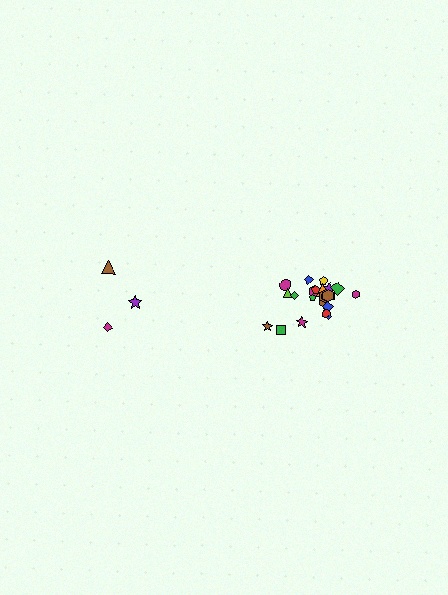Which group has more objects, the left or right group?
The right group.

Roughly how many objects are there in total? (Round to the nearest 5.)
Roughly 30 objects in total.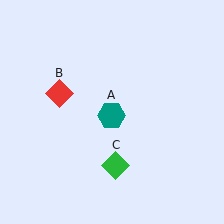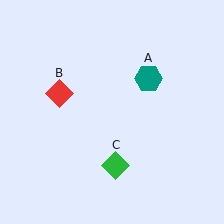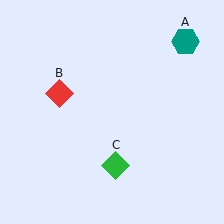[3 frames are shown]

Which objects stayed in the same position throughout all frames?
Red diamond (object B) and green diamond (object C) remained stationary.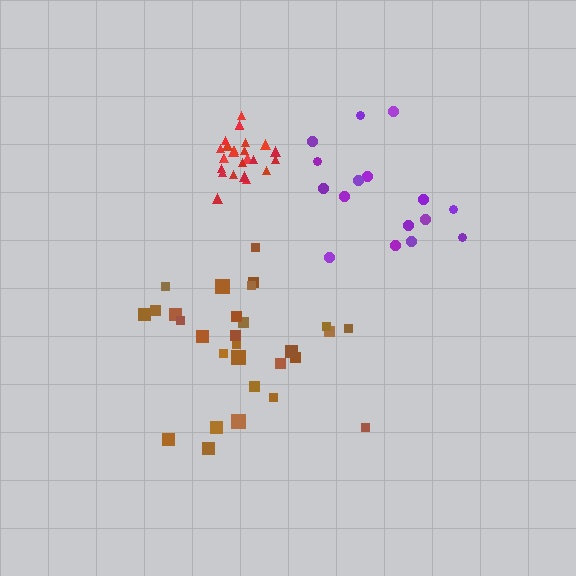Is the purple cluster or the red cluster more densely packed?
Red.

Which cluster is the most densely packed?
Red.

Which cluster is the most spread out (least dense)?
Purple.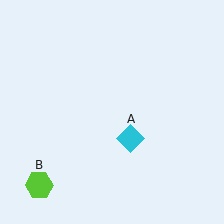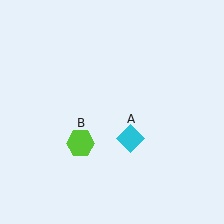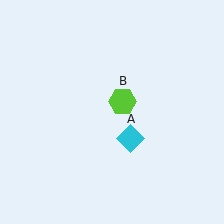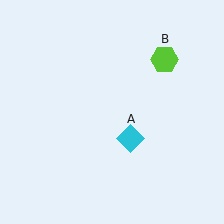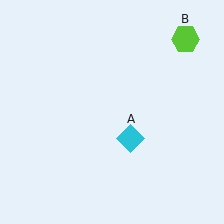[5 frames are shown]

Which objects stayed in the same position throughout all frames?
Cyan diamond (object A) remained stationary.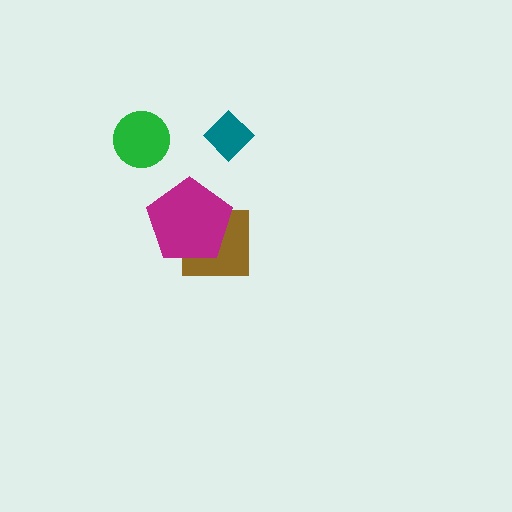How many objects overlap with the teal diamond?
0 objects overlap with the teal diamond.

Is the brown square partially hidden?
Yes, it is partially covered by another shape.